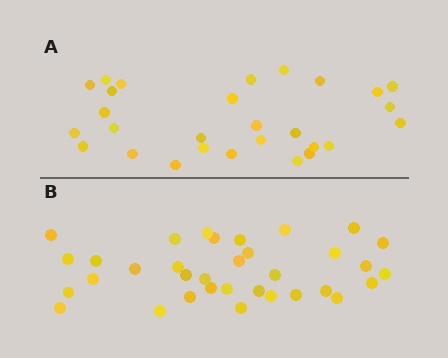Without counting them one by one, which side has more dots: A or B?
Region B (the bottom region) has more dots.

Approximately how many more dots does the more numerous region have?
Region B has about 6 more dots than region A.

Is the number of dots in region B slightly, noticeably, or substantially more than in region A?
Region B has only slightly more — the two regions are fairly close. The ratio is roughly 1.2 to 1.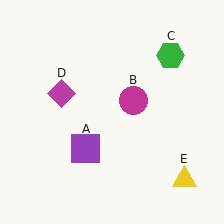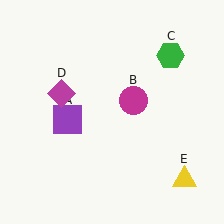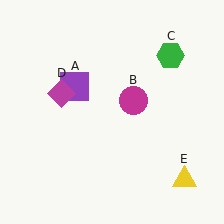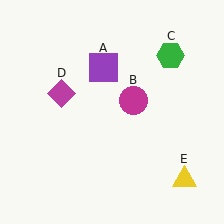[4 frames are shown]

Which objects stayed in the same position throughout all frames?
Magenta circle (object B) and green hexagon (object C) and magenta diamond (object D) and yellow triangle (object E) remained stationary.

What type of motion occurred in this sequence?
The purple square (object A) rotated clockwise around the center of the scene.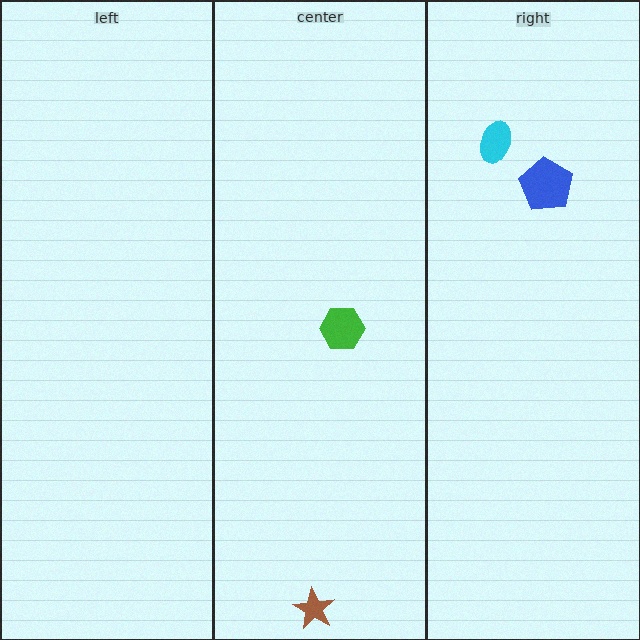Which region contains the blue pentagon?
The right region.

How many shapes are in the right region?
2.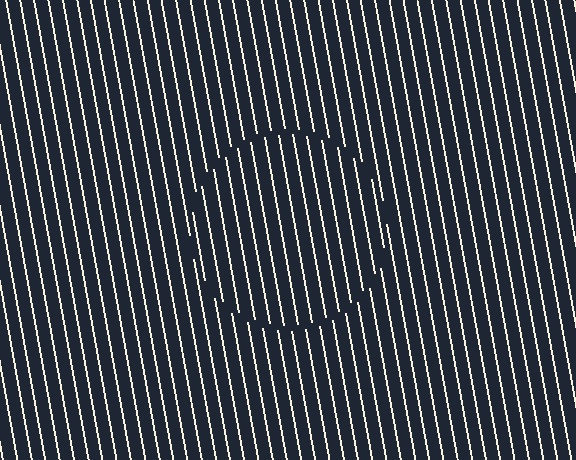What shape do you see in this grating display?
An illusory circle. The interior of the shape contains the same grating, shifted by half a period — the contour is defined by the phase discontinuity where line-ends from the inner and outer gratings abut.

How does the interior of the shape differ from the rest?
The interior of the shape contains the same grating, shifted by half a period — the contour is defined by the phase discontinuity where line-ends from the inner and outer gratings abut.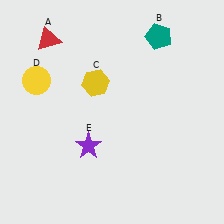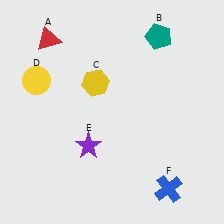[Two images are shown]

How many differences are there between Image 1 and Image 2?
There is 1 difference between the two images.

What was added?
A blue cross (F) was added in Image 2.